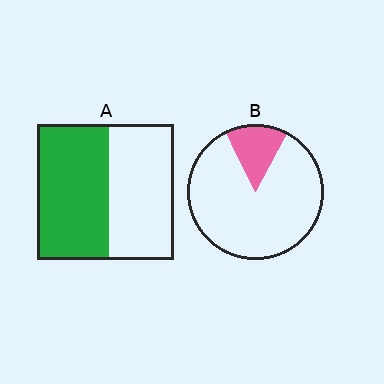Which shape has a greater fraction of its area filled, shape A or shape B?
Shape A.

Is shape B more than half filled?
No.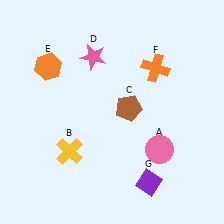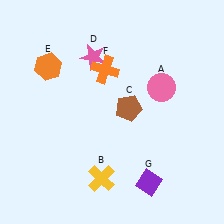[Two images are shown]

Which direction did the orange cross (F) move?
The orange cross (F) moved left.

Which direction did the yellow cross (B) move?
The yellow cross (B) moved right.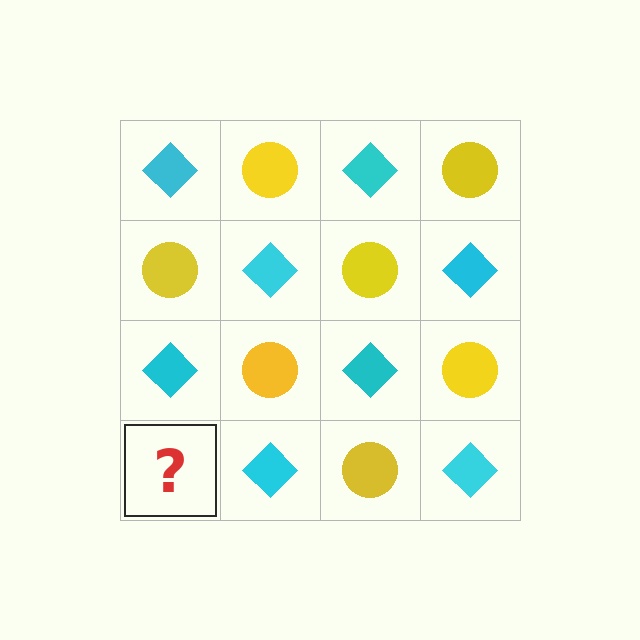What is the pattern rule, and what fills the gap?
The rule is that it alternates cyan diamond and yellow circle in a checkerboard pattern. The gap should be filled with a yellow circle.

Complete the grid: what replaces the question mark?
The question mark should be replaced with a yellow circle.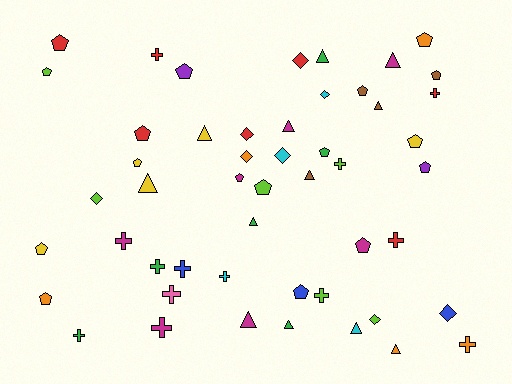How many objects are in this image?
There are 50 objects.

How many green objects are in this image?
There are 6 green objects.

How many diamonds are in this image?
There are 8 diamonds.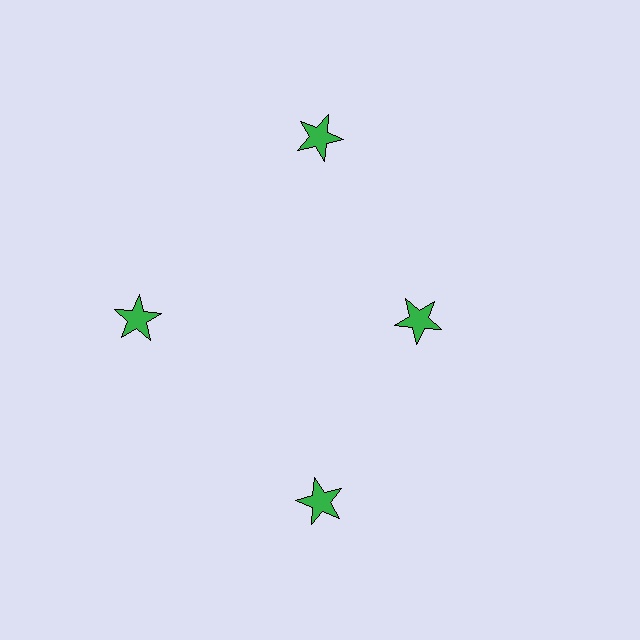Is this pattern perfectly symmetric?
No. The 4 green stars are arranged in a ring, but one element near the 3 o'clock position is pulled inward toward the center, breaking the 4-fold rotational symmetry.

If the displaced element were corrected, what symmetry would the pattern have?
It would have 4-fold rotational symmetry — the pattern would map onto itself every 90 degrees.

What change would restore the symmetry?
The symmetry would be restored by moving it outward, back onto the ring so that all 4 stars sit at equal angles and equal distance from the center.